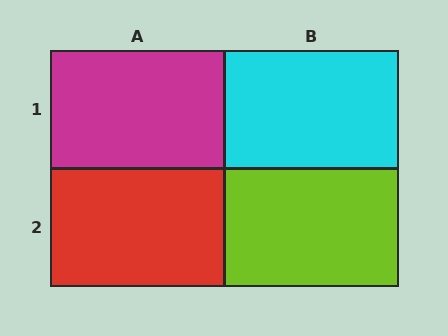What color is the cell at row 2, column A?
Red.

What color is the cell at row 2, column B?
Lime.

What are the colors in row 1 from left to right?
Magenta, cyan.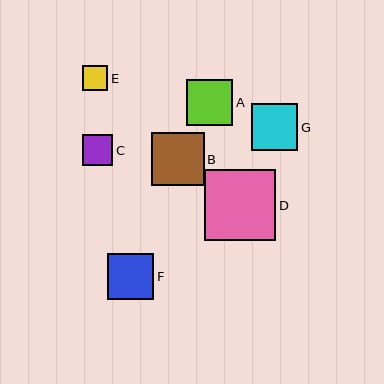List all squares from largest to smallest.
From largest to smallest: D, B, G, F, A, C, E.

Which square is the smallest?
Square E is the smallest with a size of approximately 25 pixels.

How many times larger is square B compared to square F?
Square B is approximately 1.1 times the size of square F.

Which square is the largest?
Square D is the largest with a size of approximately 71 pixels.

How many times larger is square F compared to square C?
Square F is approximately 1.5 times the size of square C.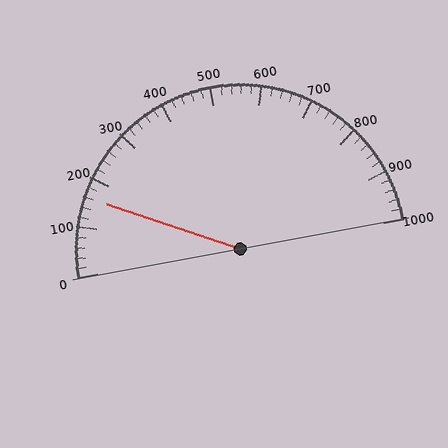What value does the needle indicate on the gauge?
The needle indicates approximately 160.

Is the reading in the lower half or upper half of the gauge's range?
The reading is in the lower half of the range (0 to 1000).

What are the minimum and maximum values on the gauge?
The gauge ranges from 0 to 1000.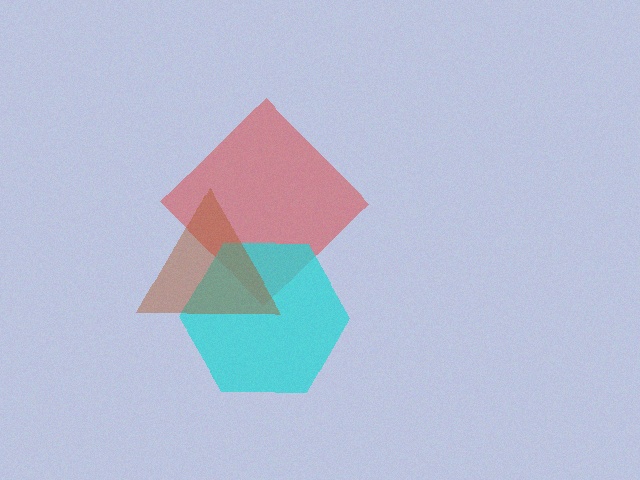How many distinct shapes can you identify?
There are 3 distinct shapes: a red diamond, a cyan hexagon, a brown triangle.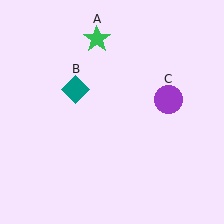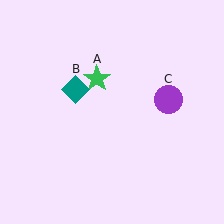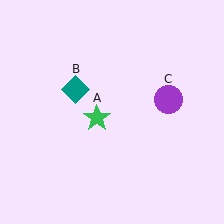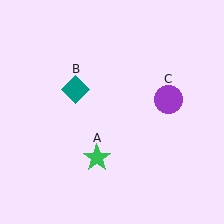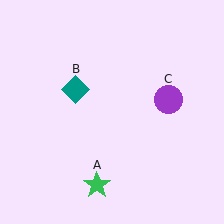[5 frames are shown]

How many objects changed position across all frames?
1 object changed position: green star (object A).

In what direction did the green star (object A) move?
The green star (object A) moved down.